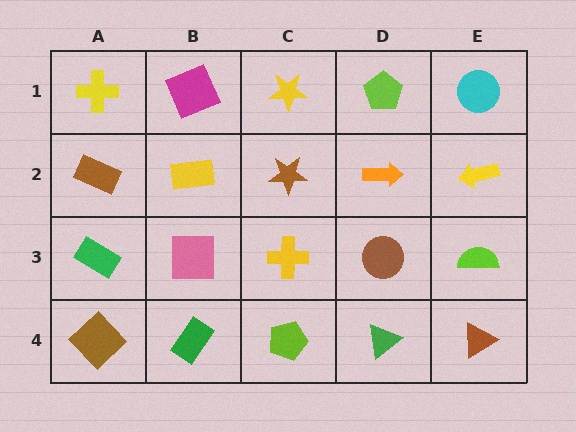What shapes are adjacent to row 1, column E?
A yellow arrow (row 2, column E), a lime pentagon (row 1, column D).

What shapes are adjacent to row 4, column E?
A lime semicircle (row 3, column E), a green triangle (row 4, column D).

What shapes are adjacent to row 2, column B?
A magenta square (row 1, column B), a pink square (row 3, column B), a brown rectangle (row 2, column A), a brown star (row 2, column C).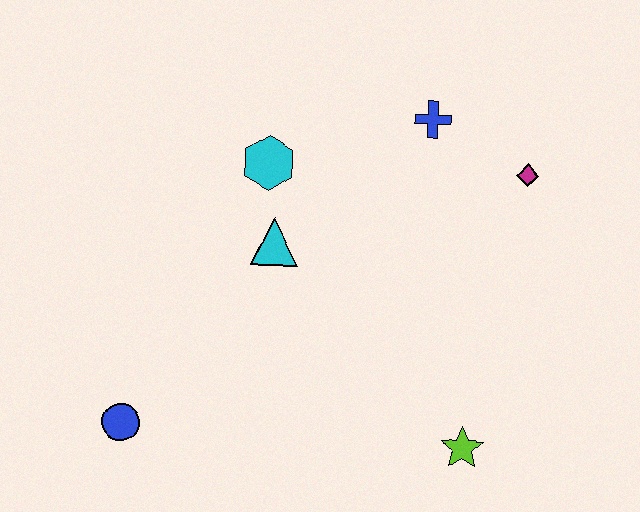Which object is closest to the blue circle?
The cyan triangle is closest to the blue circle.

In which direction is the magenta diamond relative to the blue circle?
The magenta diamond is to the right of the blue circle.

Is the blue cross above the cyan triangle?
Yes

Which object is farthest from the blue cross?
The blue circle is farthest from the blue cross.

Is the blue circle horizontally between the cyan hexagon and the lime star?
No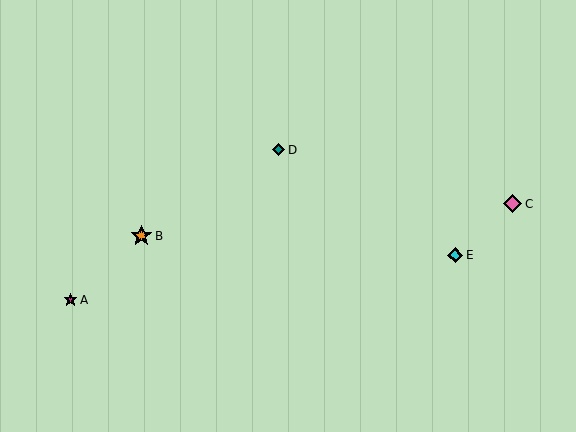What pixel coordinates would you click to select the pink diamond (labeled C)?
Click at (513, 204) to select the pink diamond C.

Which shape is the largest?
The orange star (labeled B) is the largest.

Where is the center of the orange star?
The center of the orange star is at (141, 236).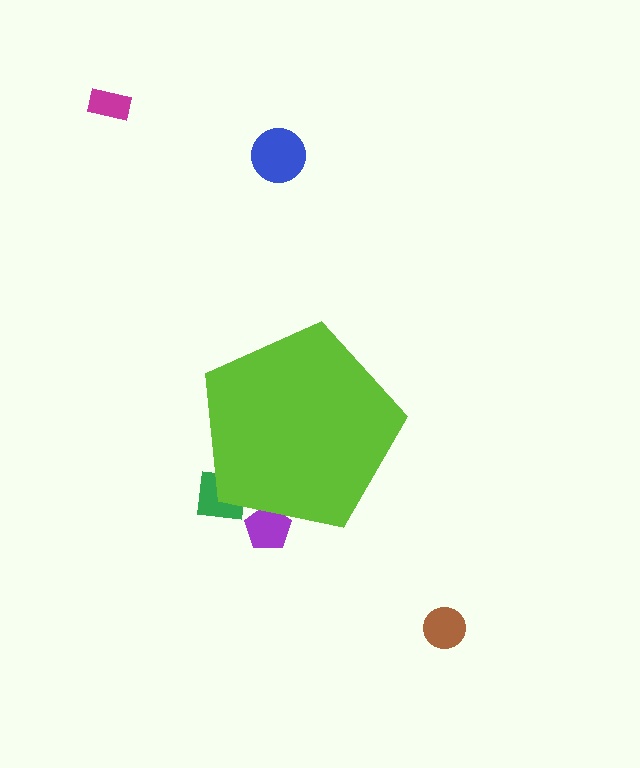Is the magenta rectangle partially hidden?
No, the magenta rectangle is fully visible.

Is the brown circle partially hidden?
No, the brown circle is fully visible.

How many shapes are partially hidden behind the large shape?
2 shapes are partially hidden.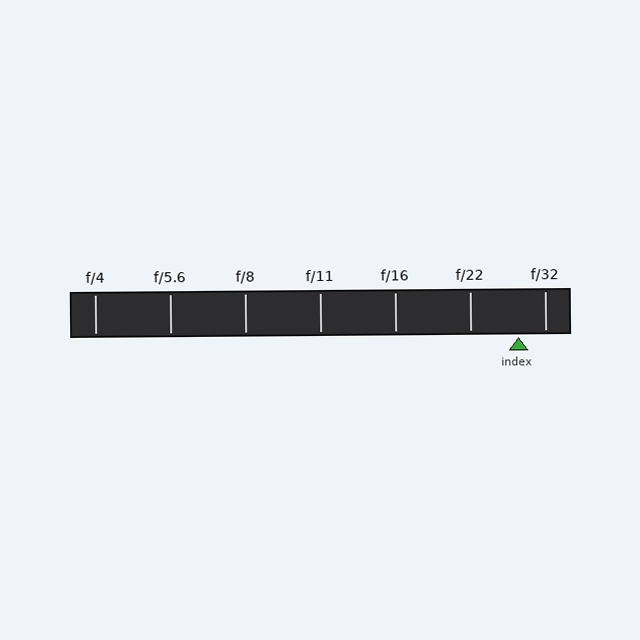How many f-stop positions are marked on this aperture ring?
There are 7 f-stop positions marked.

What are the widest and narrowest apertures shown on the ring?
The widest aperture shown is f/4 and the narrowest is f/32.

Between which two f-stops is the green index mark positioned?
The index mark is between f/22 and f/32.